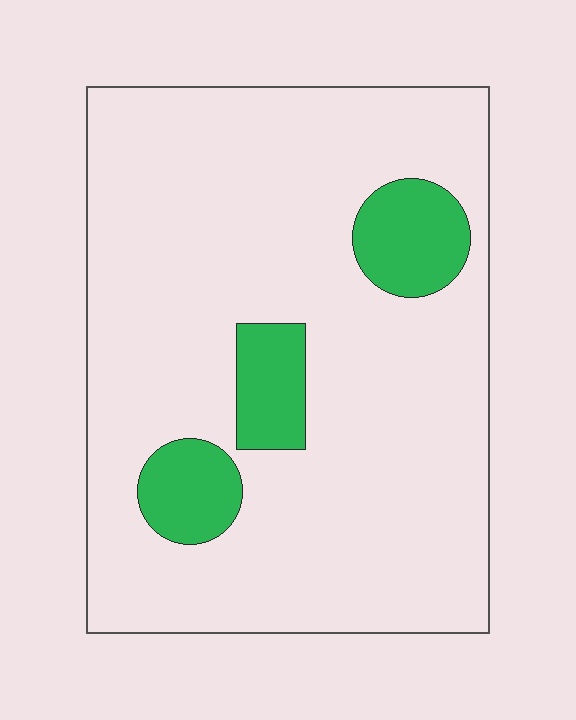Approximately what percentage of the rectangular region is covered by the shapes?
Approximately 15%.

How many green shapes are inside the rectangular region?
3.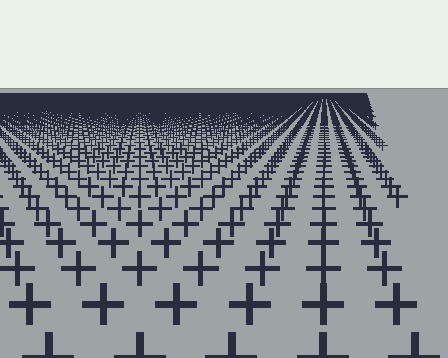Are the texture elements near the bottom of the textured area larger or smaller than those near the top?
Larger. Near the bottom, elements are closer to the viewer and appear at a bigger on-screen size.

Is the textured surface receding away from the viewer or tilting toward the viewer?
The surface is receding away from the viewer. Texture elements get smaller and denser toward the top.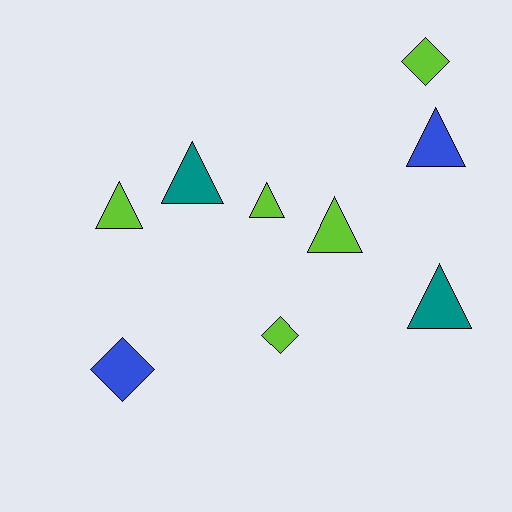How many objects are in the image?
There are 9 objects.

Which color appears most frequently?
Lime, with 5 objects.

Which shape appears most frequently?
Triangle, with 6 objects.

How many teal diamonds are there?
There are no teal diamonds.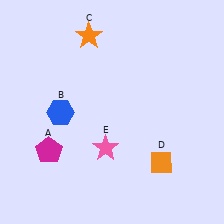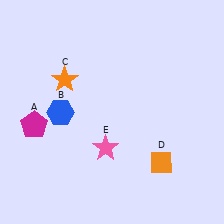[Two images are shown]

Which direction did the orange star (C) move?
The orange star (C) moved down.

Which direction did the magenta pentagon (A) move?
The magenta pentagon (A) moved up.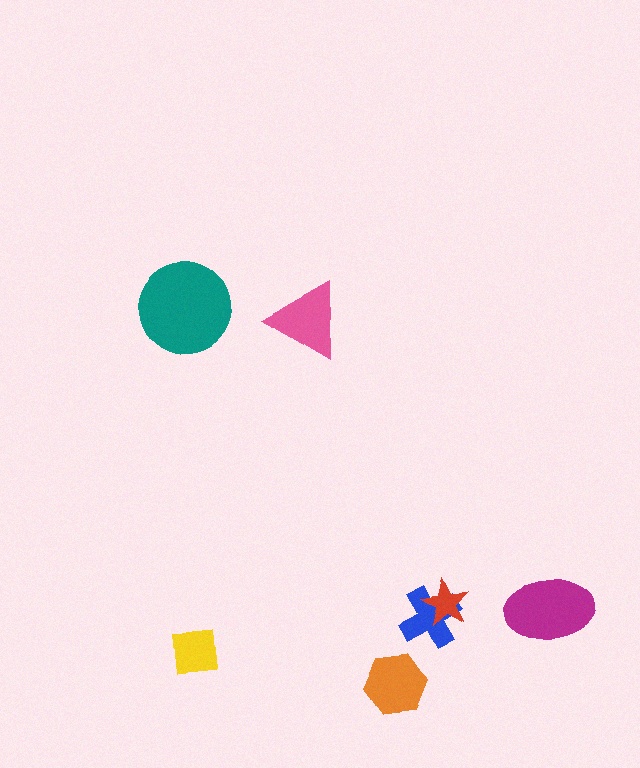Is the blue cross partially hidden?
Yes, it is partially covered by another shape.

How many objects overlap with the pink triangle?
0 objects overlap with the pink triangle.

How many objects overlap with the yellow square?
0 objects overlap with the yellow square.